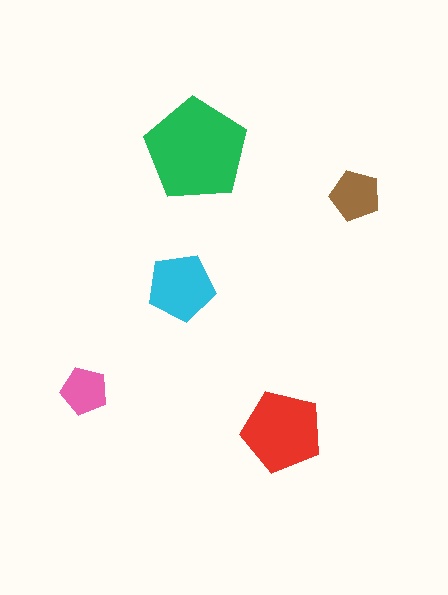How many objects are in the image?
There are 5 objects in the image.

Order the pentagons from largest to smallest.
the green one, the red one, the cyan one, the brown one, the pink one.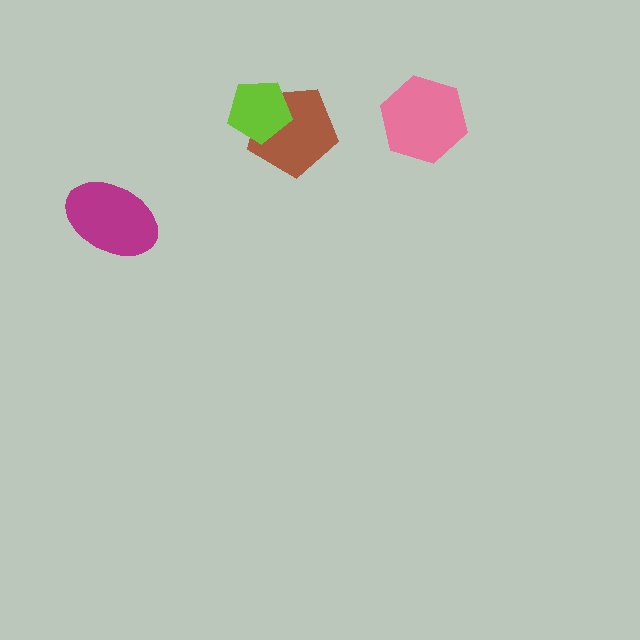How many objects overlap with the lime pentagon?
1 object overlaps with the lime pentagon.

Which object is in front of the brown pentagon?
The lime pentagon is in front of the brown pentagon.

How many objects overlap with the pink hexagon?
0 objects overlap with the pink hexagon.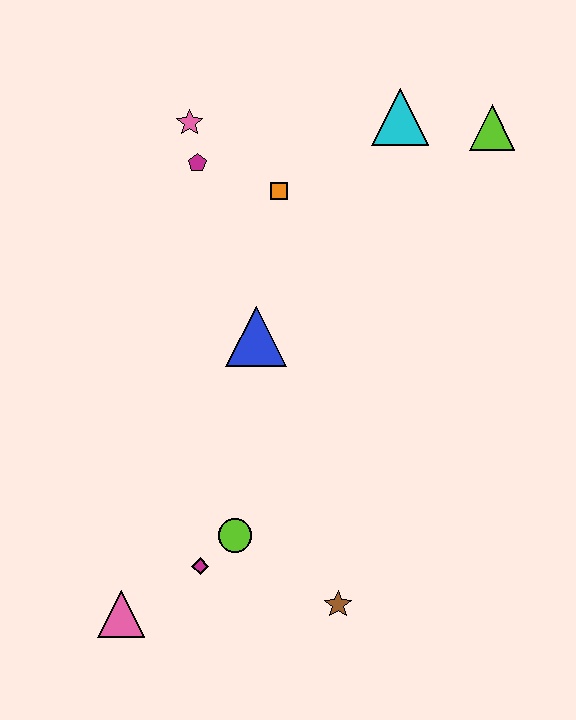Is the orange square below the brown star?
No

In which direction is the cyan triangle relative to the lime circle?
The cyan triangle is above the lime circle.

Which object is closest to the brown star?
The lime circle is closest to the brown star.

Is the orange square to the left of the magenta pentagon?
No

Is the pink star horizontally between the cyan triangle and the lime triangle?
No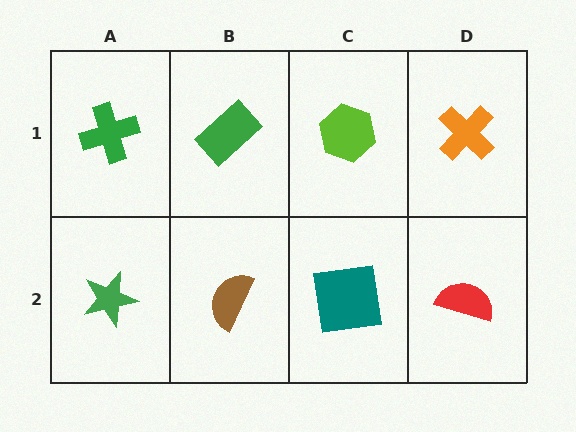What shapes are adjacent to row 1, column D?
A red semicircle (row 2, column D), a lime hexagon (row 1, column C).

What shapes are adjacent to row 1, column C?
A teal square (row 2, column C), a green rectangle (row 1, column B), an orange cross (row 1, column D).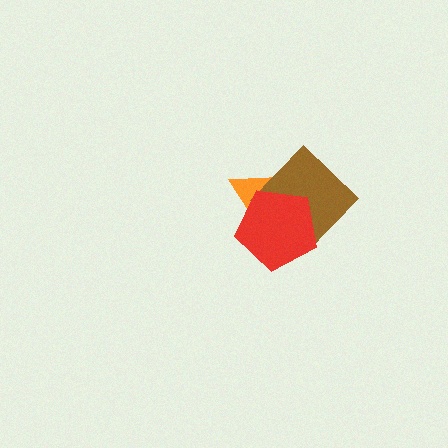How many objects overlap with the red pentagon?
2 objects overlap with the red pentagon.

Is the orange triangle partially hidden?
Yes, it is partially covered by another shape.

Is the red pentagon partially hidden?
No, no other shape covers it.